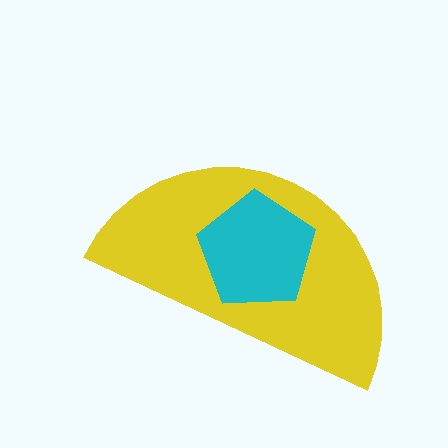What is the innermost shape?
The cyan pentagon.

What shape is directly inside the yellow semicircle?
The cyan pentagon.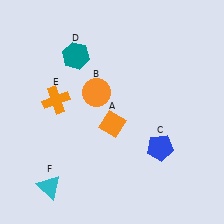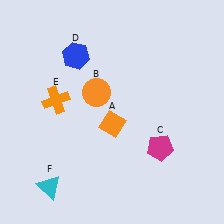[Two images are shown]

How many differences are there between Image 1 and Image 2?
There are 2 differences between the two images.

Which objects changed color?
C changed from blue to magenta. D changed from teal to blue.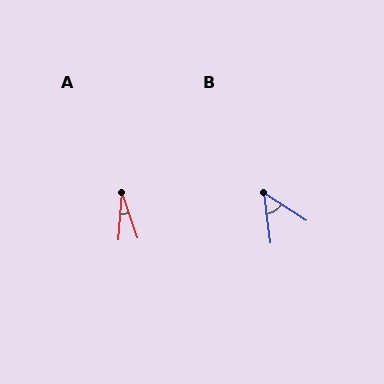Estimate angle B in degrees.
Approximately 50 degrees.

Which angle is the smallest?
A, at approximately 22 degrees.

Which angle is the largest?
B, at approximately 50 degrees.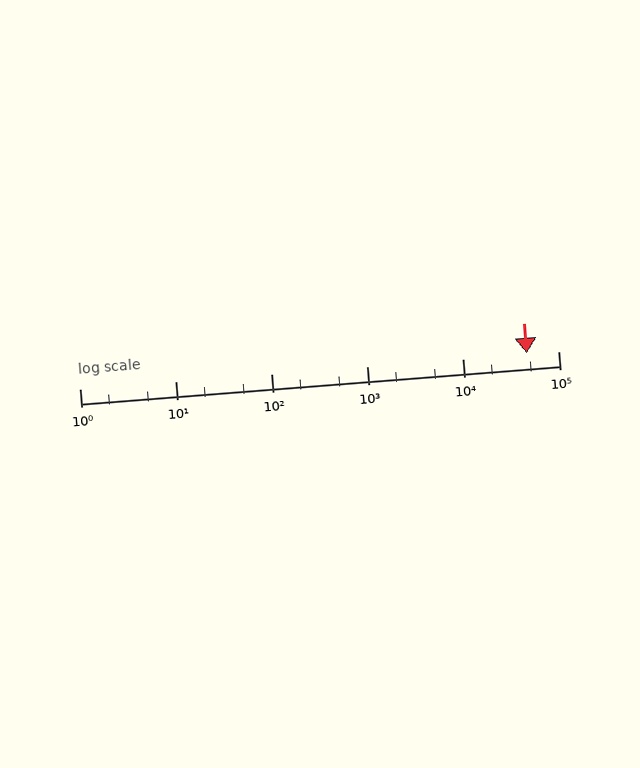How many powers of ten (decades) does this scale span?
The scale spans 5 decades, from 1 to 100000.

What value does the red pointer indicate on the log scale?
The pointer indicates approximately 47000.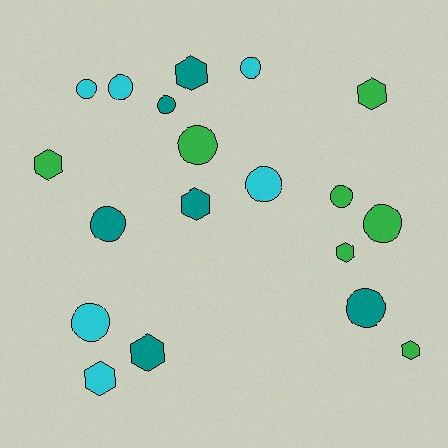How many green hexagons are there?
There are 4 green hexagons.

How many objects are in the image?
There are 19 objects.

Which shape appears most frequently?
Circle, with 11 objects.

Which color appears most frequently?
Green, with 7 objects.